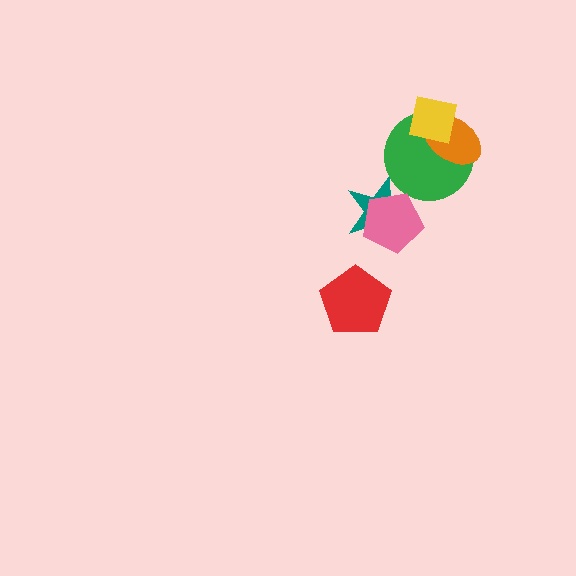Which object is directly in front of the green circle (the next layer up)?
The orange ellipse is directly in front of the green circle.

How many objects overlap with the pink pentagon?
1 object overlaps with the pink pentagon.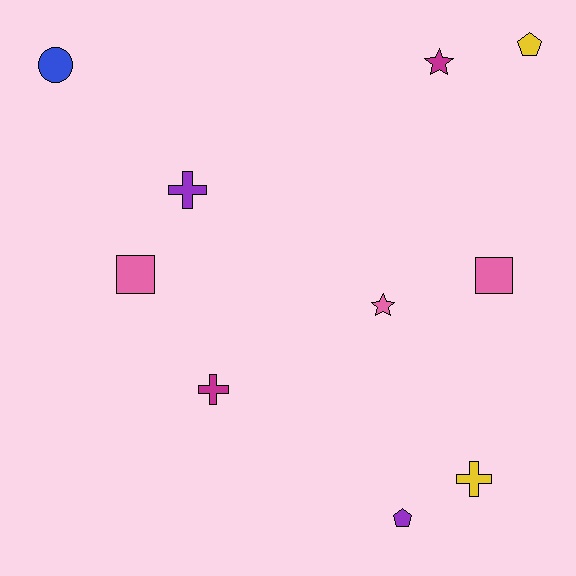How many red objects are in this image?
There are no red objects.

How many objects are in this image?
There are 10 objects.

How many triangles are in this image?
There are no triangles.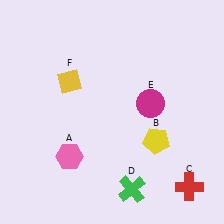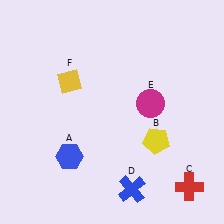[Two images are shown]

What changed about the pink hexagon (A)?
In Image 1, A is pink. In Image 2, it changed to blue.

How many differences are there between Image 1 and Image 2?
There are 2 differences between the two images.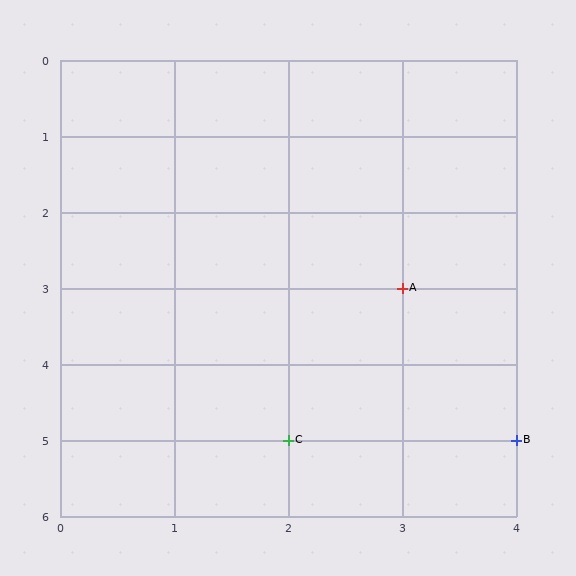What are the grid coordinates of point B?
Point B is at grid coordinates (4, 5).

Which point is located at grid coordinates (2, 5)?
Point C is at (2, 5).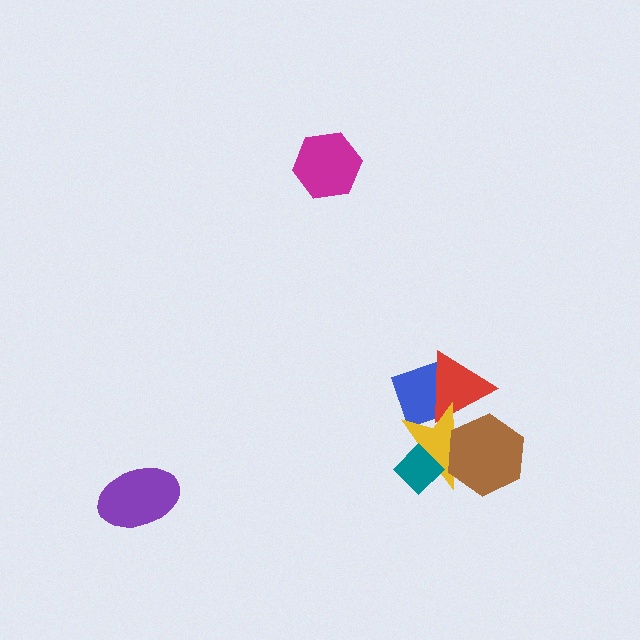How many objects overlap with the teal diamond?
1 object overlaps with the teal diamond.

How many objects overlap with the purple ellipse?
0 objects overlap with the purple ellipse.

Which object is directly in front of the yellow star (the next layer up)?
The brown hexagon is directly in front of the yellow star.